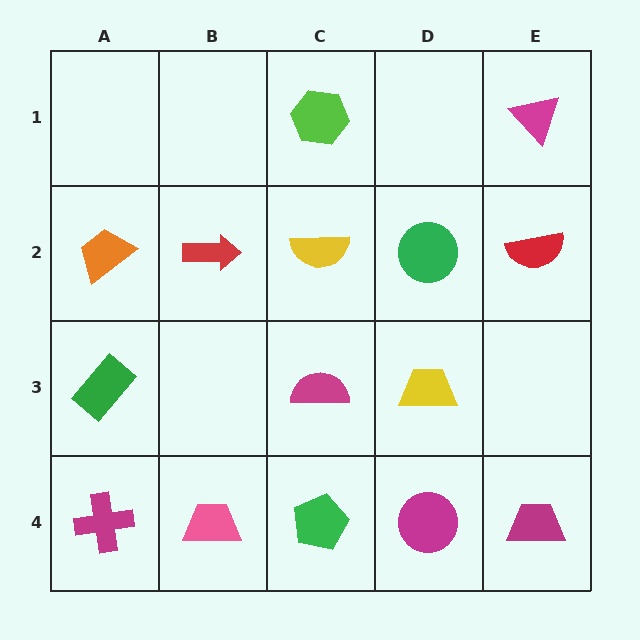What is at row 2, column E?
A red semicircle.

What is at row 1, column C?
A lime hexagon.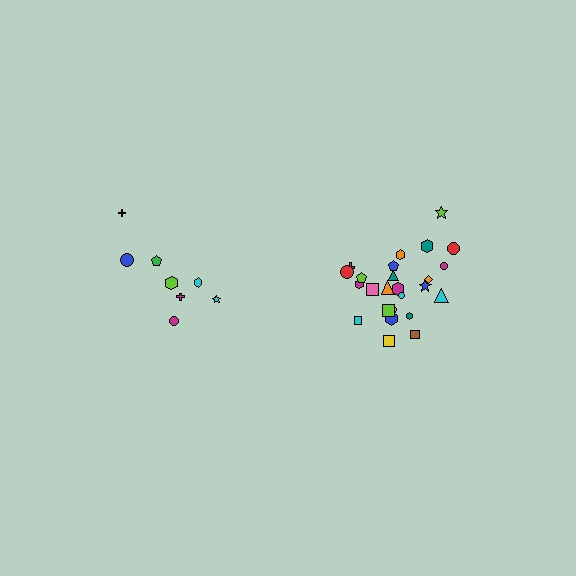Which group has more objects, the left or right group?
The right group.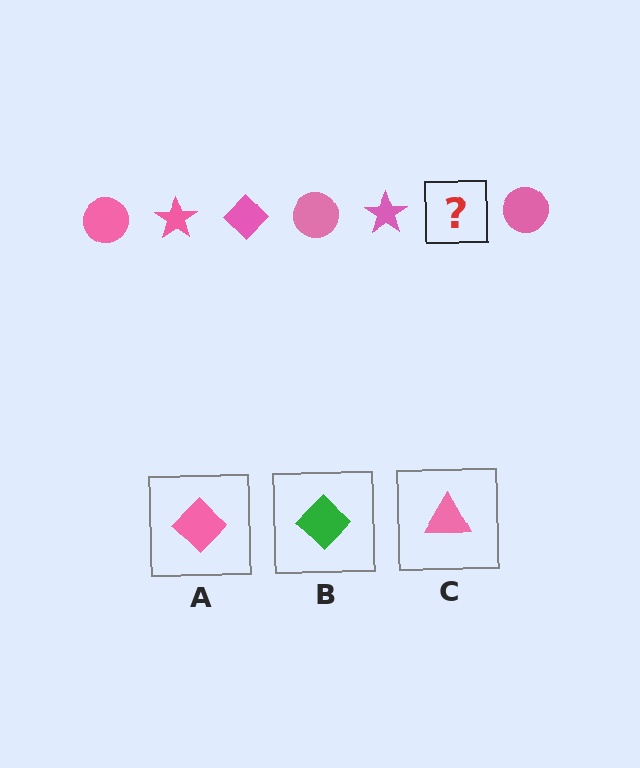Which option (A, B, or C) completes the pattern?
A.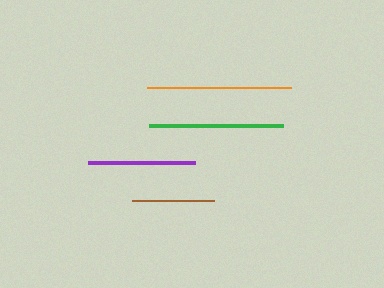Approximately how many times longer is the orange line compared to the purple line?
The orange line is approximately 1.3 times the length of the purple line.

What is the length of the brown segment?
The brown segment is approximately 82 pixels long.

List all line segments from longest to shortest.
From longest to shortest: orange, green, purple, brown.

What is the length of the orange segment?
The orange segment is approximately 144 pixels long.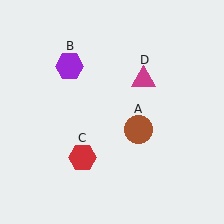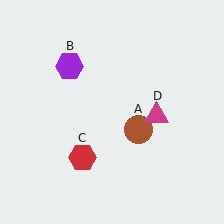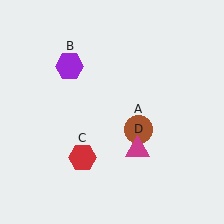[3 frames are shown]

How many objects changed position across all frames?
1 object changed position: magenta triangle (object D).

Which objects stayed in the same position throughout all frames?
Brown circle (object A) and purple hexagon (object B) and red hexagon (object C) remained stationary.